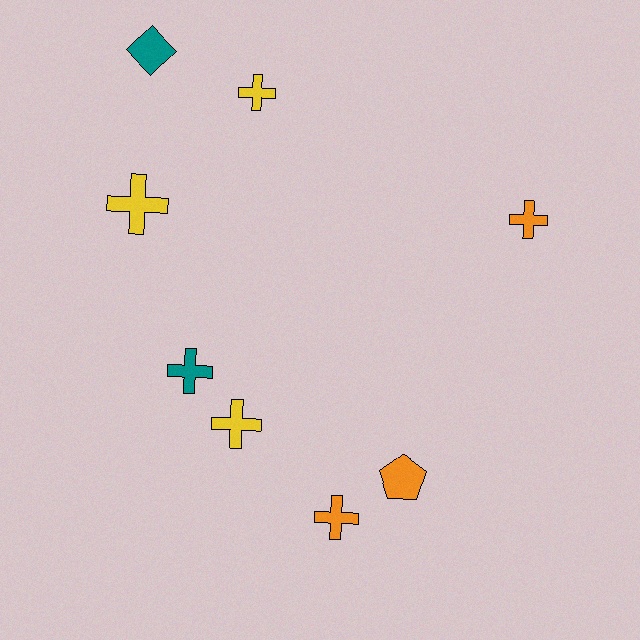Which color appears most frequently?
Orange, with 3 objects.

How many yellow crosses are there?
There are 3 yellow crosses.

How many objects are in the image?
There are 8 objects.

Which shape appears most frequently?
Cross, with 6 objects.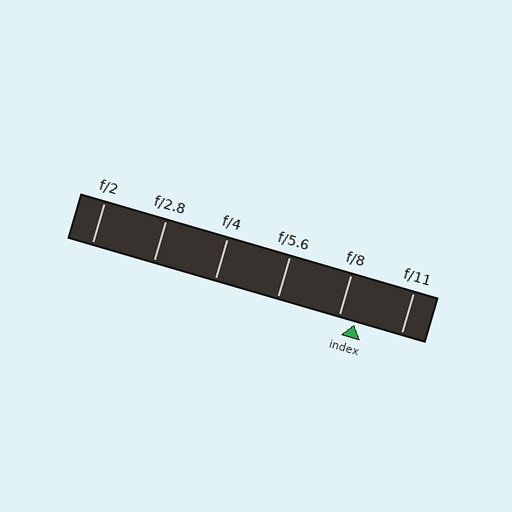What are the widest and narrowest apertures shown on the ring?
The widest aperture shown is f/2 and the narrowest is f/11.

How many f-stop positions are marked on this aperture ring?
There are 6 f-stop positions marked.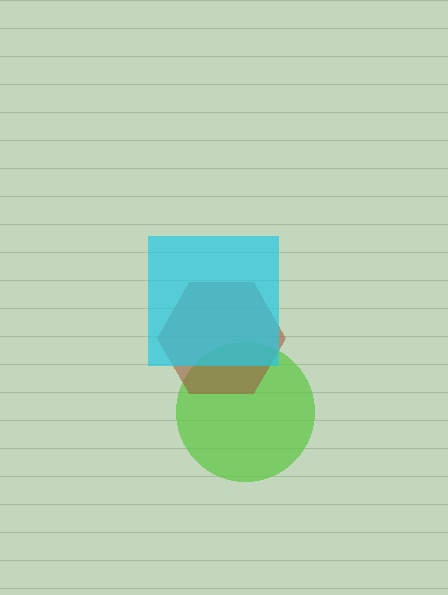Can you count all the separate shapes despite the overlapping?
Yes, there are 3 separate shapes.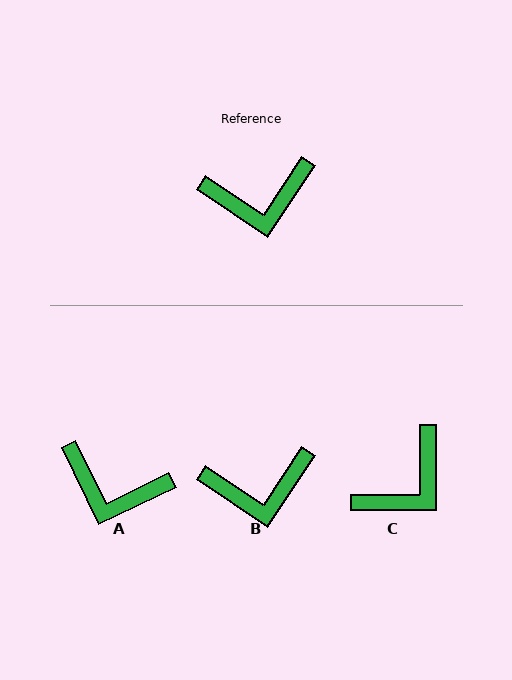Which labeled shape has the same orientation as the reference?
B.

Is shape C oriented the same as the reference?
No, it is off by about 34 degrees.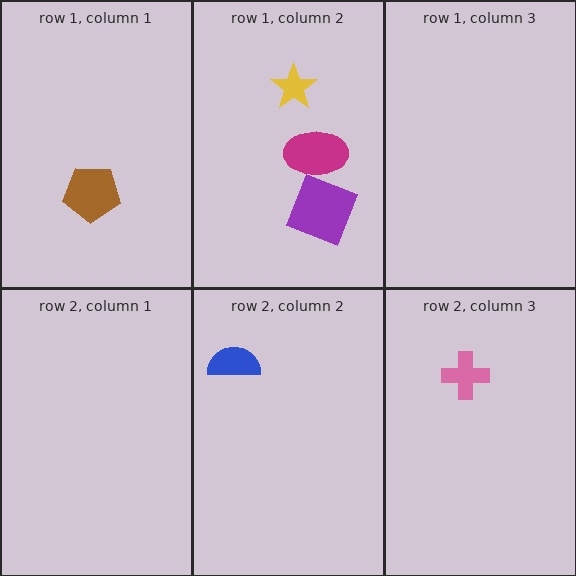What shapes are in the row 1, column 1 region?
The brown pentagon.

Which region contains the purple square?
The row 1, column 2 region.